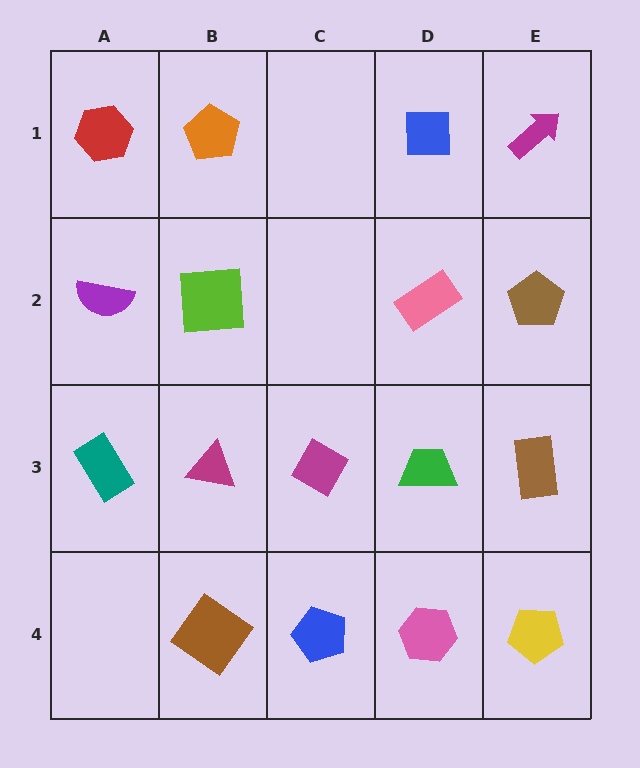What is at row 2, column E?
A brown pentagon.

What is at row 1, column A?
A red hexagon.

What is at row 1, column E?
A magenta arrow.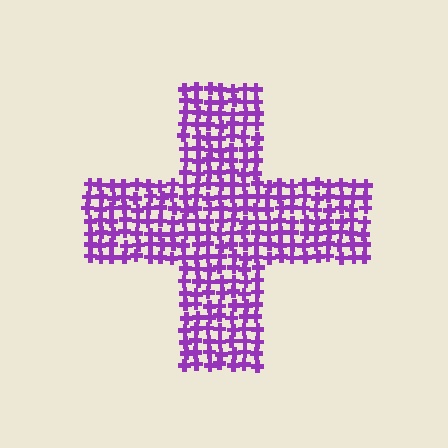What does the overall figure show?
The overall figure shows a cross.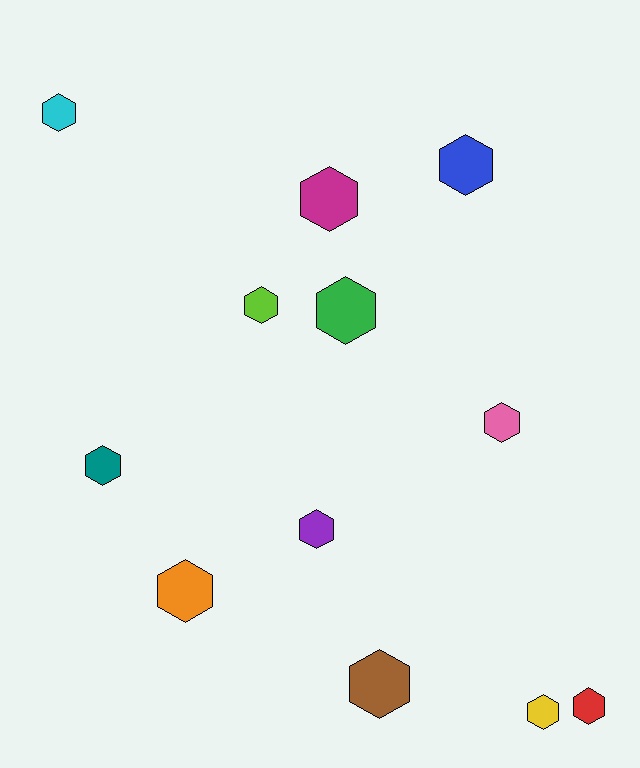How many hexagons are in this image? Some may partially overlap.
There are 12 hexagons.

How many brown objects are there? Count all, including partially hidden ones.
There is 1 brown object.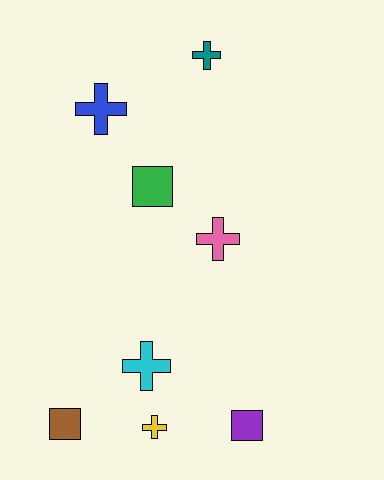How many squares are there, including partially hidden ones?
There are 3 squares.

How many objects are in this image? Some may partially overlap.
There are 8 objects.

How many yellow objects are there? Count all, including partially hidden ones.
There is 1 yellow object.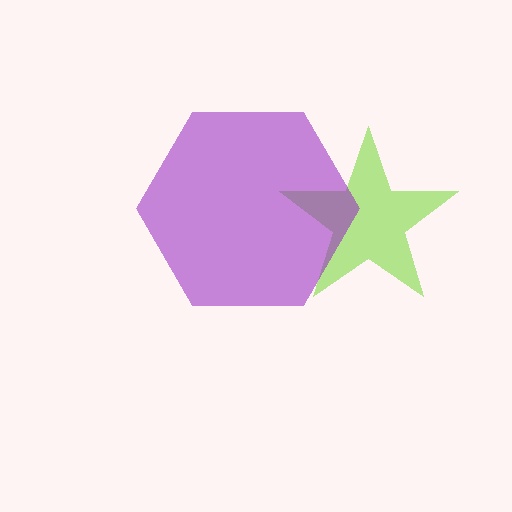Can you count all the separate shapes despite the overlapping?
Yes, there are 2 separate shapes.